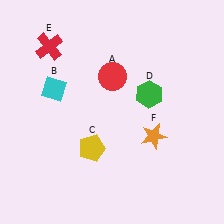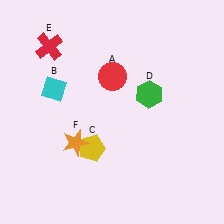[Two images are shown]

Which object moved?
The orange star (F) moved left.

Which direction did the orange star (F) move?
The orange star (F) moved left.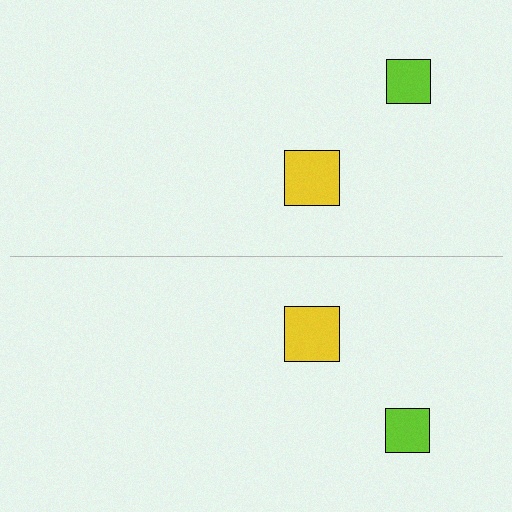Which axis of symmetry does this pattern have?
The pattern has a horizontal axis of symmetry running through the center of the image.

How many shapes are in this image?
There are 4 shapes in this image.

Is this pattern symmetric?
Yes, this pattern has bilateral (reflection) symmetry.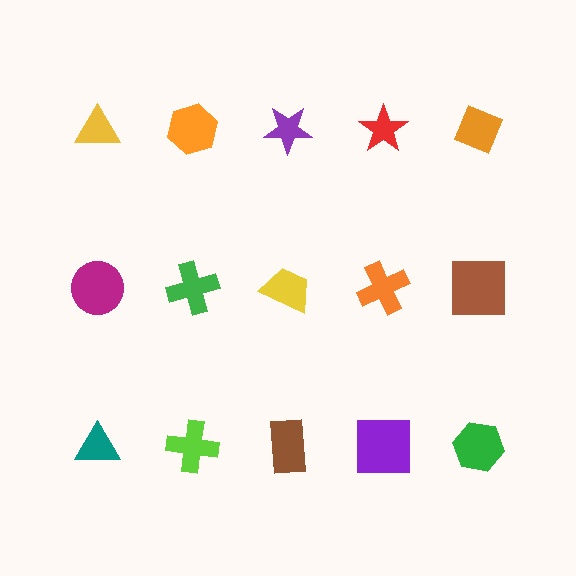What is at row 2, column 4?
An orange cross.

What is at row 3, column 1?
A teal triangle.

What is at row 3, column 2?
A lime cross.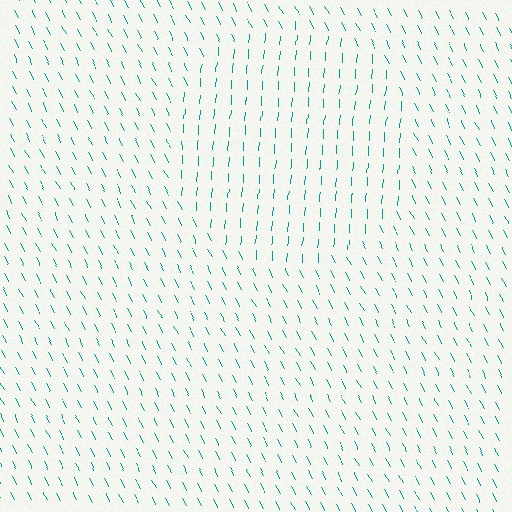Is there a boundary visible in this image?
Yes, there is a texture boundary formed by a change in line orientation.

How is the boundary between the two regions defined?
The boundary is defined purely by a change in line orientation (approximately 31 degrees difference). All lines are the same color and thickness.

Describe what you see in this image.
The image is filled with small teal line segments. A circle region in the image has lines oriented differently from the surrounding lines, creating a visible texture boundary.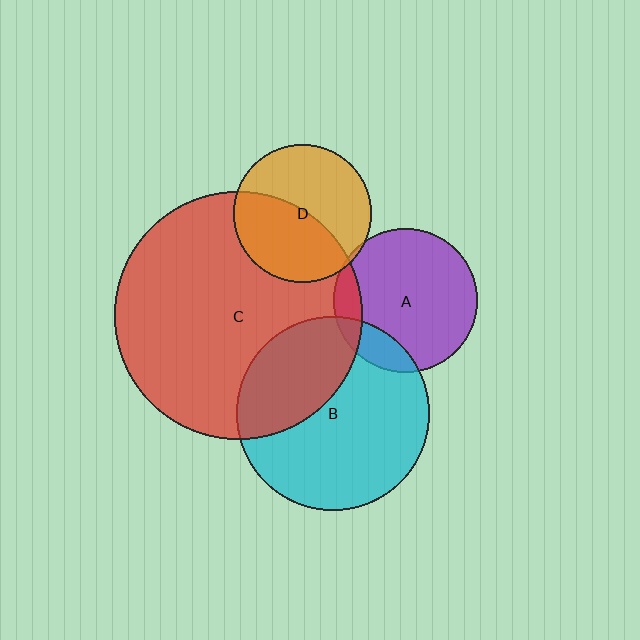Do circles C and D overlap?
Yes.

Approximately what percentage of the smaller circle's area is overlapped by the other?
Approximately 45%.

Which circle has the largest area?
Circle C (red).